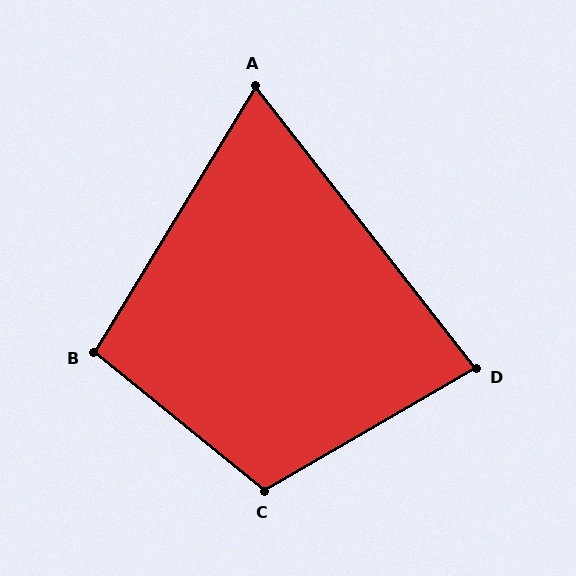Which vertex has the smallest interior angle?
A, at approximately 69 degrees.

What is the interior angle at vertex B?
Approximately 98 degrees (obtuse).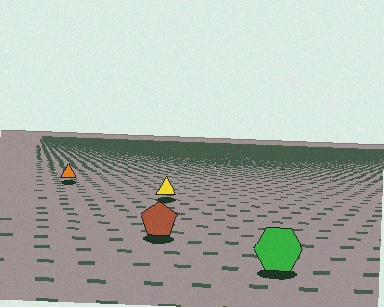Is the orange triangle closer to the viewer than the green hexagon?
No. The green hexagon is closer — you can tell from the texture gradient: the ground texture is coarser near it.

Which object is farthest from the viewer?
The orange triangle is farthest from the viewer. It appears smaller and the ground texture around it is denser.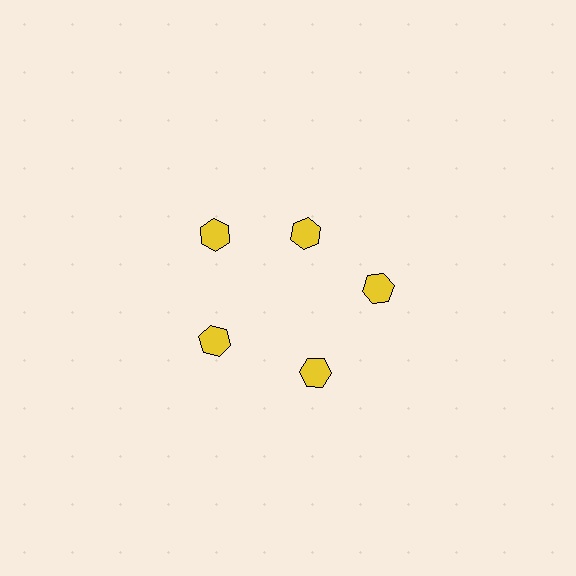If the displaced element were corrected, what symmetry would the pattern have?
It would have 5-fold rotational symmetry — the pattern would map onto itself every 72 degrees.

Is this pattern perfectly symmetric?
No. The 5 yellow hexagons are arranged in a ring, but one element near the 1 o'clock position is pulled inward toward the center, breaking the 5-fold rotational symmetry.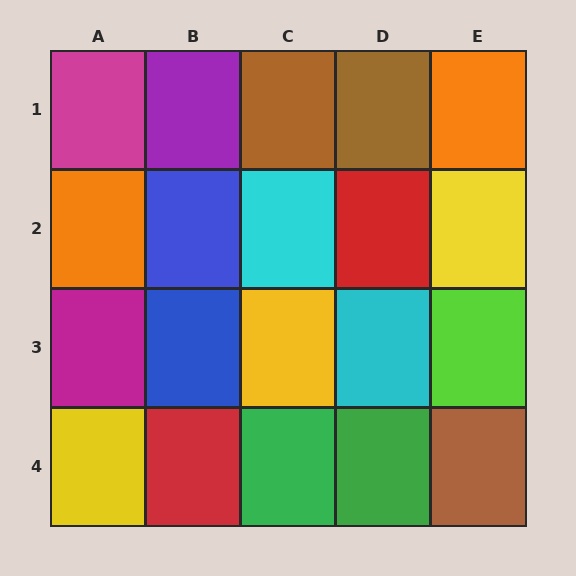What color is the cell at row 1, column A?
Magenta.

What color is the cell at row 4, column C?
Green.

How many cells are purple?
1 cell is purple.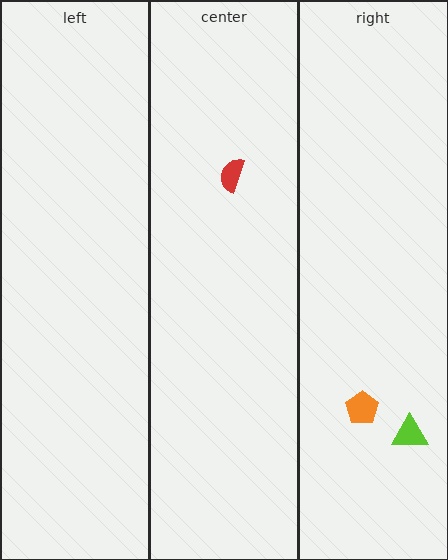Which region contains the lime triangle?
The right region.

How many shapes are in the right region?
2.